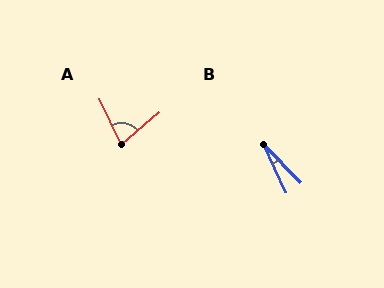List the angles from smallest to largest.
B (19°), A (74°).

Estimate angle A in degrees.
Approximately 74 degrees.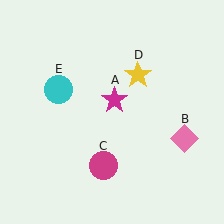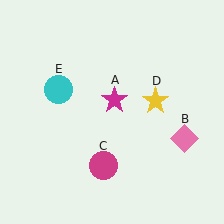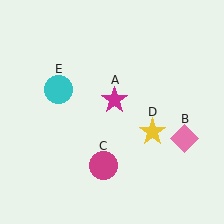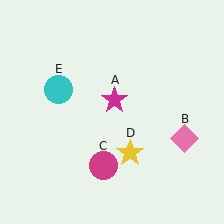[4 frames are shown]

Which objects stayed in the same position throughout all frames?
Magenta star (object A) and pink diamond (object B) and magenta circle (object C) and cyan circle (object E) remained stationary.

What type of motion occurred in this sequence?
The yellow star (object D) rotated clockwise around the center of the scene.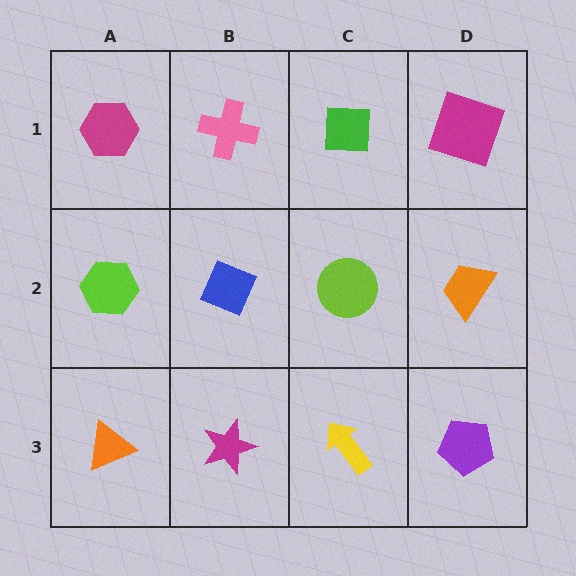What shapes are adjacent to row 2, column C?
A green square (row 1, column C), a yellow arrow (row 3, column C), a blue diamond (row 2, column B), an orange trapezoid (row 2, column D).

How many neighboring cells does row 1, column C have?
3.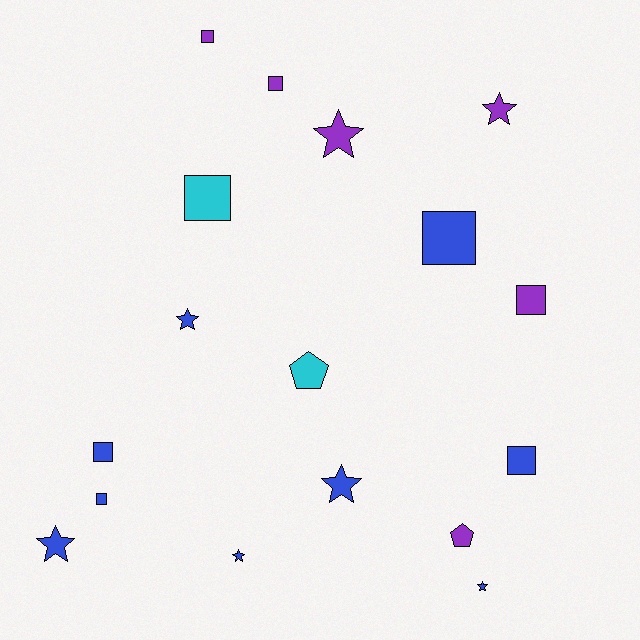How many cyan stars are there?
There are no cyan stars.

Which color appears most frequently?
Blue, with 9 objects.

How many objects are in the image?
There are 17 objects.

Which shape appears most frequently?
Square, with 8 objects.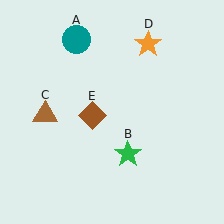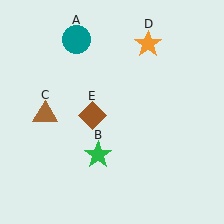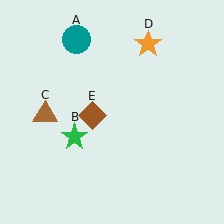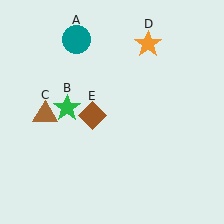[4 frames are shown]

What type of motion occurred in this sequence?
The green star (object B) rotated clockwise around the center of the scene.